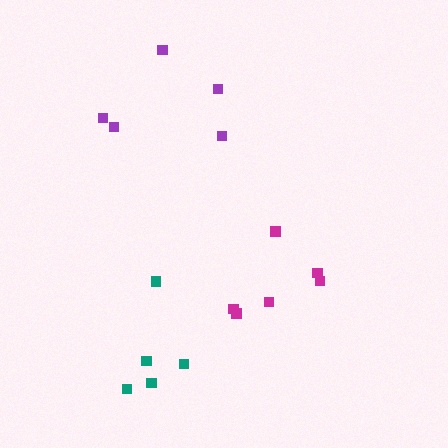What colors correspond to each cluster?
The clusters are colored: magenta, purple, teal.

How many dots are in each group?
Group 1: 6 dots, Group 2: 5 dots, Group 3: 5 dots (16 total).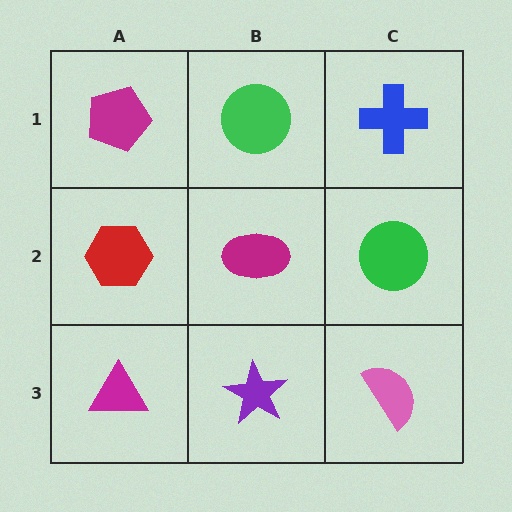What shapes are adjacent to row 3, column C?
A green circle (row 2, column C), a purple star (row 3, column B).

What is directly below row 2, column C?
A pink semicircle.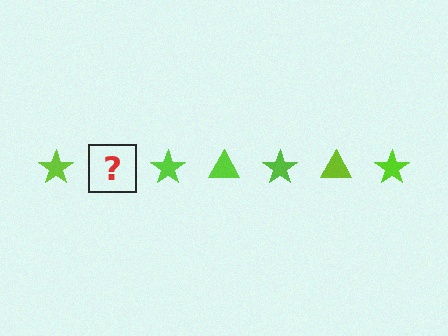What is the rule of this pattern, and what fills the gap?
The rule is that the pattern cycles through star, triangle shapes in lime. The gap should be filled with a lime triangle.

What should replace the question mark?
The question mark should be replaced with a lime triangle.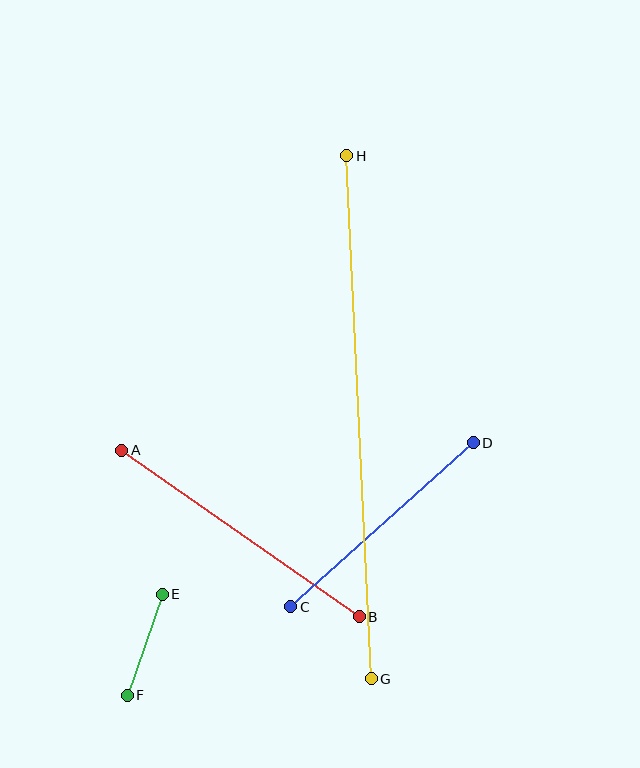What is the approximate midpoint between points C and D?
The midpoint is at approximately (382, 525) pixels.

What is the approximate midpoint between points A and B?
The midpoint is at approximately (241, 534) pixels.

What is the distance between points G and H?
The distance is approximately 524 pixels.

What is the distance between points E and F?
The distance is approximately 107 pixels.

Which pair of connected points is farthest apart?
Points G and H are farthest apart.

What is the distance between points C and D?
The distance is approximately 245 pixels.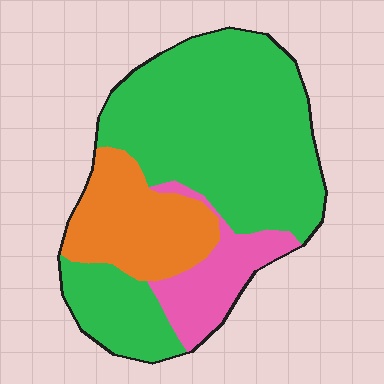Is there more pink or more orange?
Orange.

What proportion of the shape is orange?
Orange covers 21% of the shape.